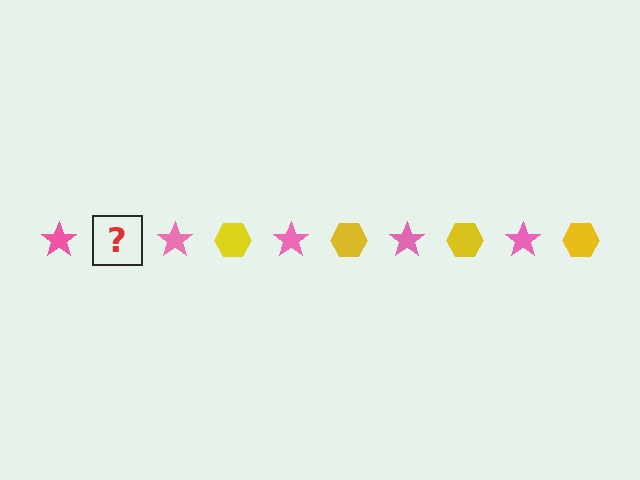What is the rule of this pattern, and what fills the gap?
The rule is that the pattern alternates between pink star and yellow hexagon. The gap should be filled with a yellow hexagon.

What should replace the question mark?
The question mark should be replaced with a yellow hexagon.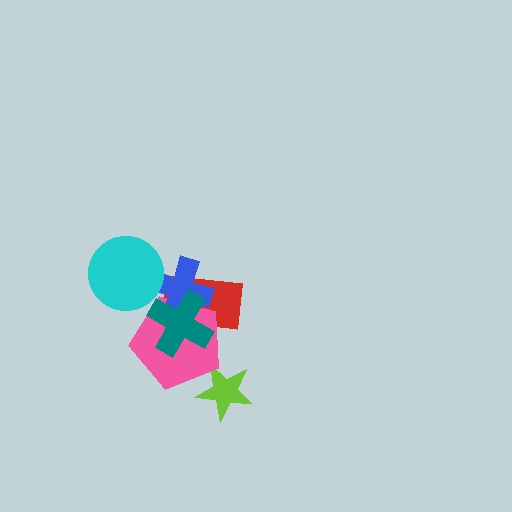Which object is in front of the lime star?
The pink pentagon is in front of the lime star.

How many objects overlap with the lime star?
1 object overlaps with the lime star.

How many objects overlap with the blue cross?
4 objects overlap with the blue cross.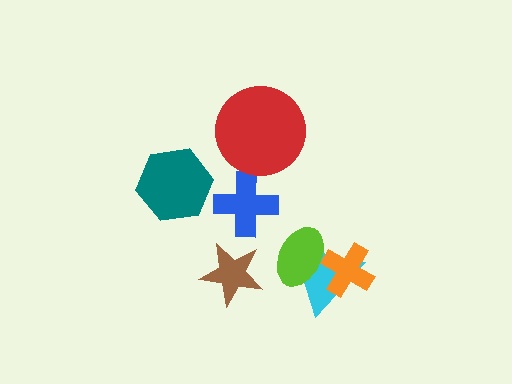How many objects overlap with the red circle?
0 objects overlap with the red circle.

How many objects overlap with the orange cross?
2 objects overlap with the orange cross.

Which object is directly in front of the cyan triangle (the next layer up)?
The lime ellipse is directly in front of the cyan triangle.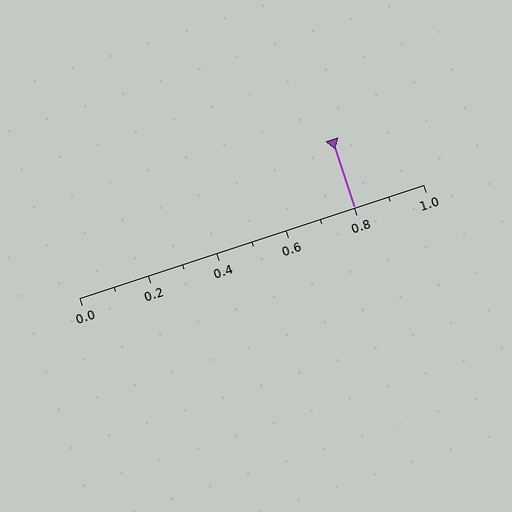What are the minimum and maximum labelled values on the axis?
The axis runs from 0.0 to 1.0.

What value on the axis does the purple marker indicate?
The marker indicates approximately 0.8.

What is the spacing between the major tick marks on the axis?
The major ticks are spaced 0.2 apart.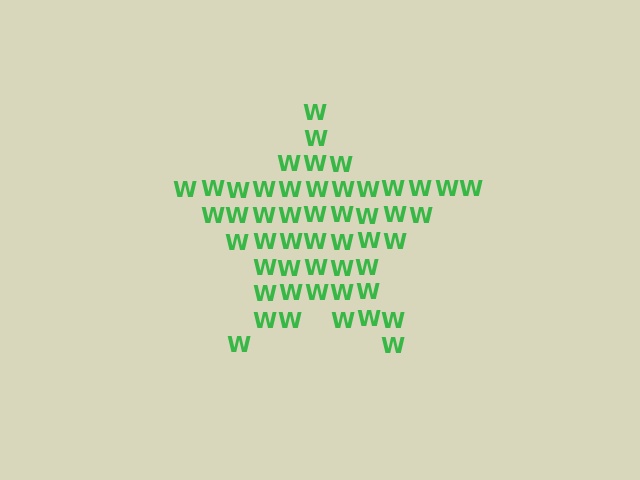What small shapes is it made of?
It is made of small letter W's.